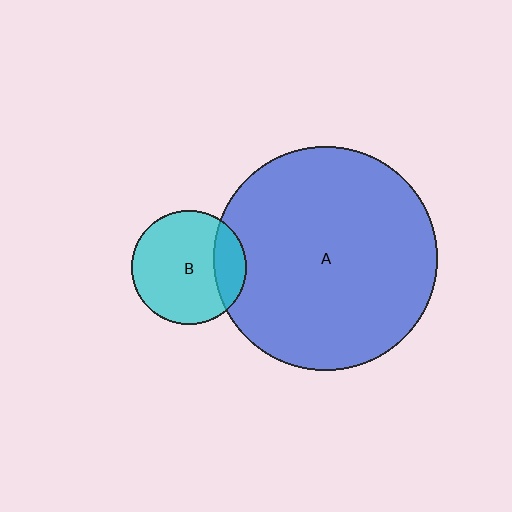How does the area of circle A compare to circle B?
Approximately 3.8 times.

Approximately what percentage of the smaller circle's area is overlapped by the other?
Approximately 20%.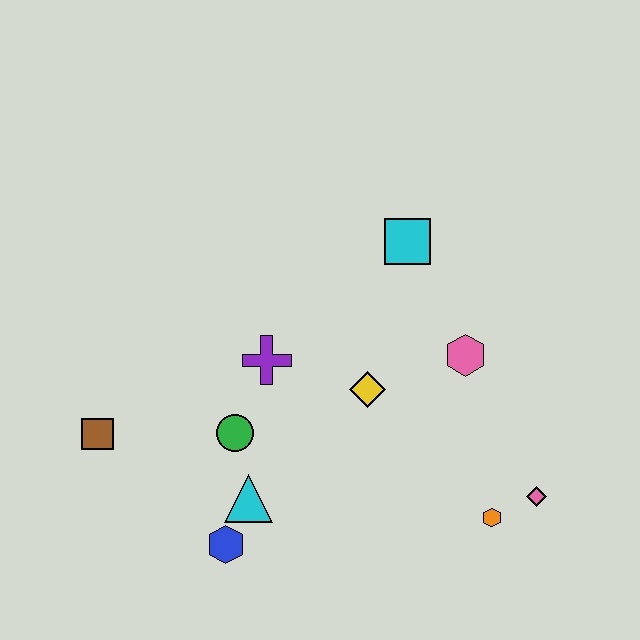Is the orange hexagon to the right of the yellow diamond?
Yes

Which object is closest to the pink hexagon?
The yellow diamond is closest to the pink hexagon.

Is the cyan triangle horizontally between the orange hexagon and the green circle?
Yes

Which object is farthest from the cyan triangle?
The cyan square is farthest from the cyan triangle.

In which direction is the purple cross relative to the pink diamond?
The purple cross is to the left of the pink diamond.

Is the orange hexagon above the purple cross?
No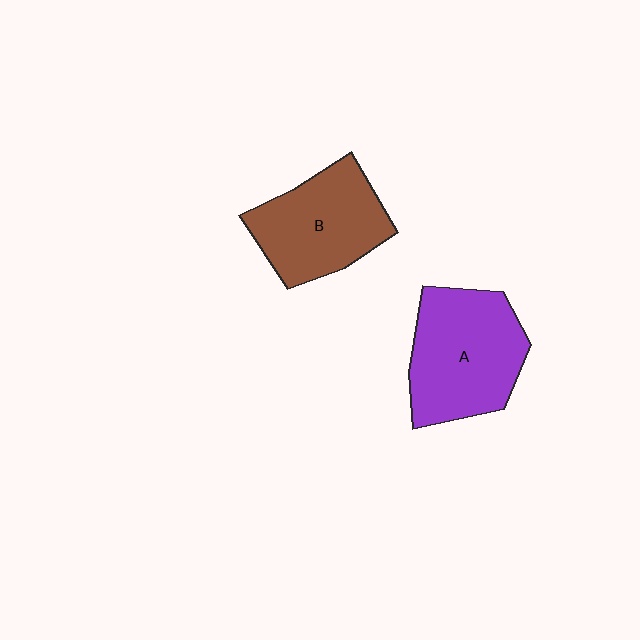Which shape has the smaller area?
Shape B (brown).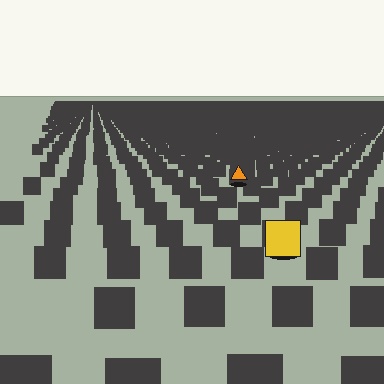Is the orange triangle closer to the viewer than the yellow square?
No. The yellow square is closer — you can tell from the texture gradient: the ground texture is coarser near it.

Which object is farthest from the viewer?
The orange triangle is farthest from the viewer. It appears smaller and the ground texture around it is denser.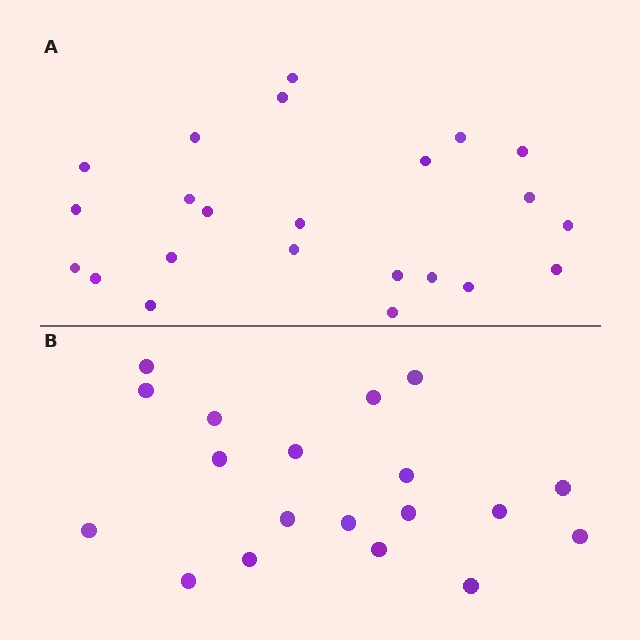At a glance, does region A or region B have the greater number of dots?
Region A (the top region) has more dots.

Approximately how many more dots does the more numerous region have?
Region A has about 4 more dots than region B.